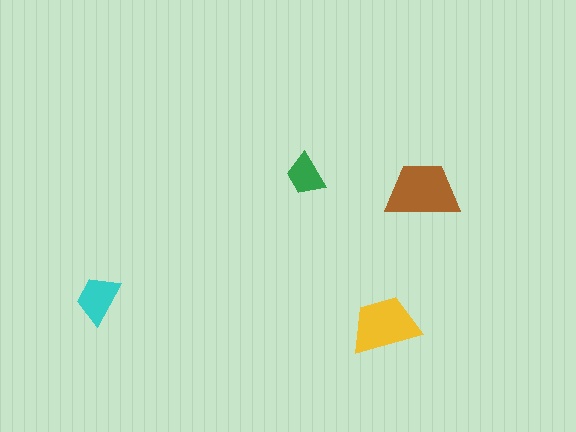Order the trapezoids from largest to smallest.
the brown one, the yellow one, the cyan one, the green one.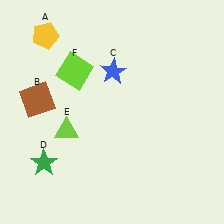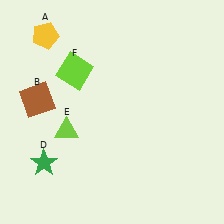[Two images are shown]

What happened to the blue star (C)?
The blue star (C) was removed in Image 2. It was in the top-right area of Image 1.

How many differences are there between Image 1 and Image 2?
There is 1 difference between the two images.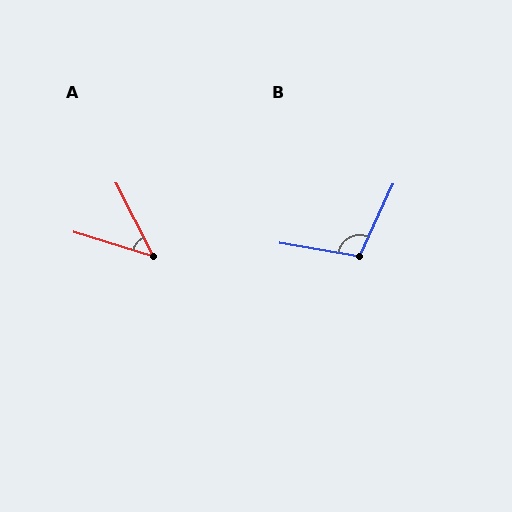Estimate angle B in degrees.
Approximately 105 degrees.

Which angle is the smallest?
A, at approximately 45 degrees.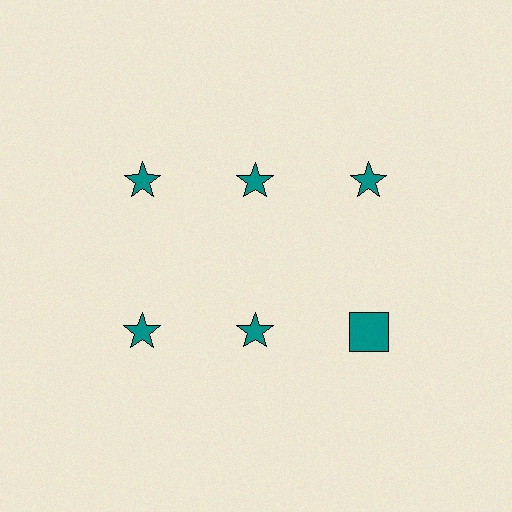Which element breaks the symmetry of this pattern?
The teal square in the second row, center column breaks the symmetry. All other shapes are teal stars.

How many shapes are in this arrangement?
There are 6 shapes arranged in a grid pattern.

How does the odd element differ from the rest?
It has a different shape: square instead of star.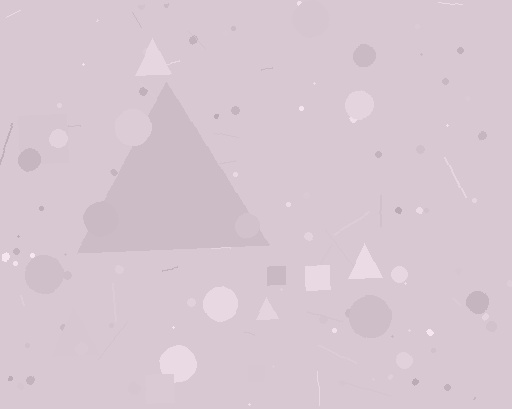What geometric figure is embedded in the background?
A triangle is embedded in the background.